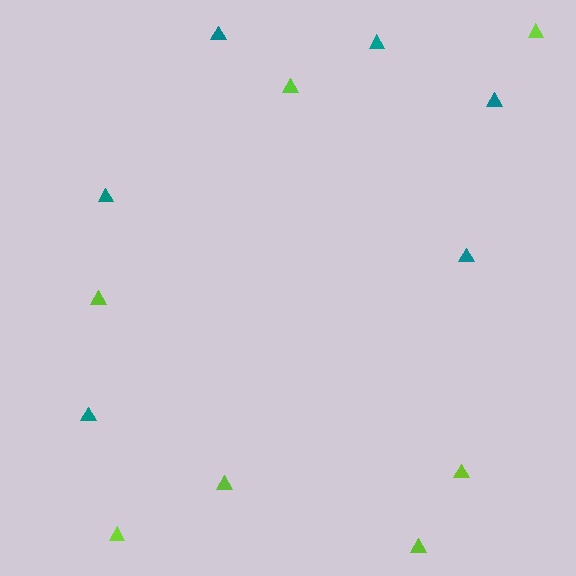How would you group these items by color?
There are 2 groups: one group of teal triangles (6) and one group of lime triangles (7).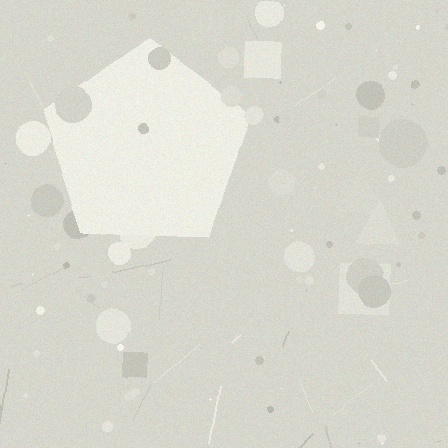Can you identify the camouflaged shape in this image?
The camouflaged shape is a pentagon.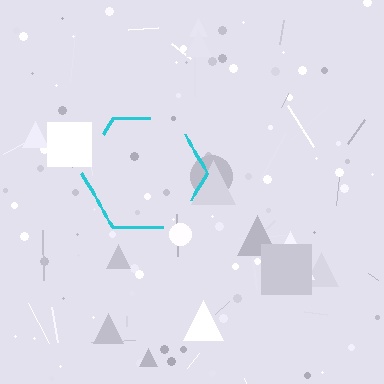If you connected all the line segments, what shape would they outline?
They would outline a hexagon.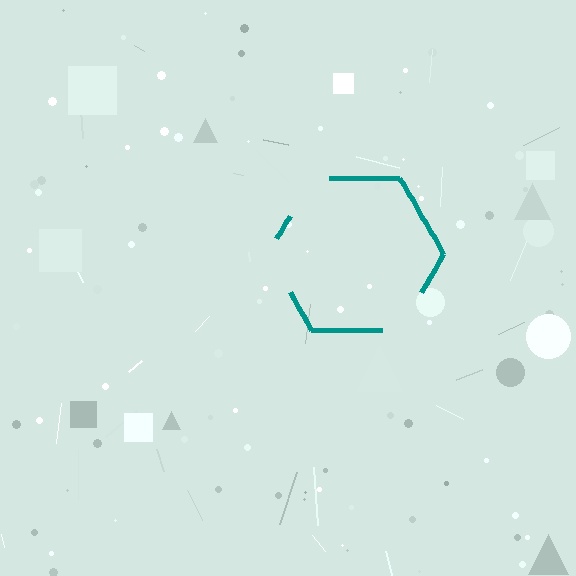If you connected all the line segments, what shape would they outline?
They would outline a hexagon.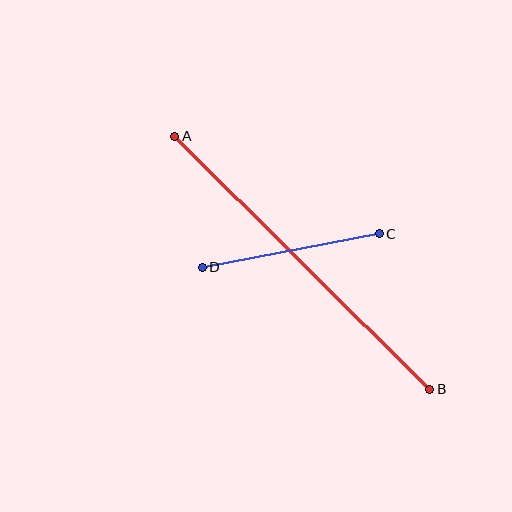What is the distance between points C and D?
The distance is approximately 180 pixels.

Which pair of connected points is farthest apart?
Points A and B are farthest apart.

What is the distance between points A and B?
The distance is approximately 359 pixels.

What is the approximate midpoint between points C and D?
The midpoint is at approximately (291, 250) pixels.